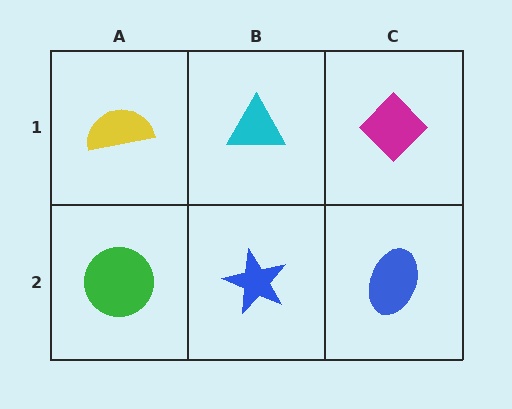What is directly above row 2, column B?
A cyan triangle.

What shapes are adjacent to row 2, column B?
A cyan triangle (row 1, column B), a green circle (row 2, column A), a blue ellipse (row 2, column C).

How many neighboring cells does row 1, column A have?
2.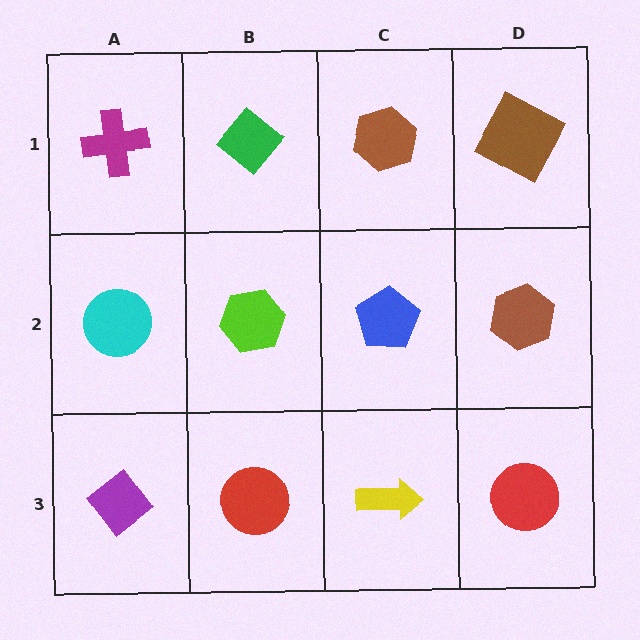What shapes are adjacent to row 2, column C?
A brown hexagon (row 1, column C), a yellow arrow (row 3, column C), a lime hexagon (row 2, column B), a brown hexagon (row 2, column D).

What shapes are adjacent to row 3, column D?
A brown hexagon (row 2, column D), a yellow arrow (row 3, column C).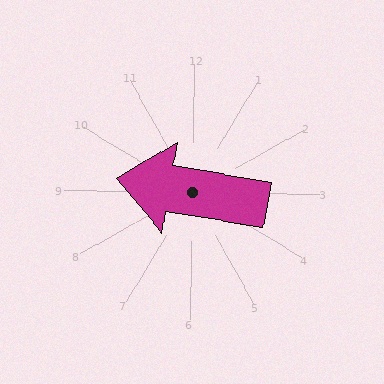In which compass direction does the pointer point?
West.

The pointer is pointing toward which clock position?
Roughly 9 o'clock.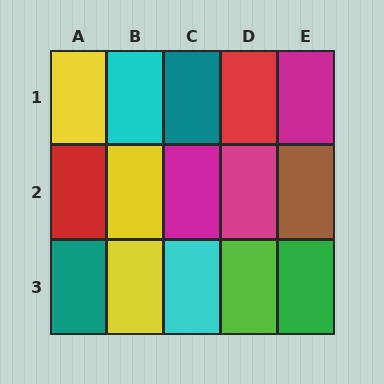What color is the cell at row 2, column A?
Red.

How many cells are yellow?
3 cells are yellow.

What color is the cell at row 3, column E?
Green.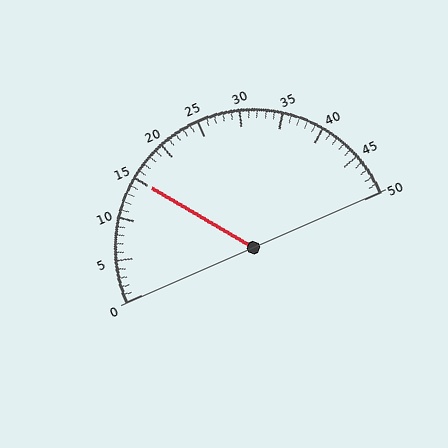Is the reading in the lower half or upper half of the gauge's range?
The reading is in the lower half of the range (0 to 50).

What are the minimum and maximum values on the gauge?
The gauge ranges from 0 to 50.